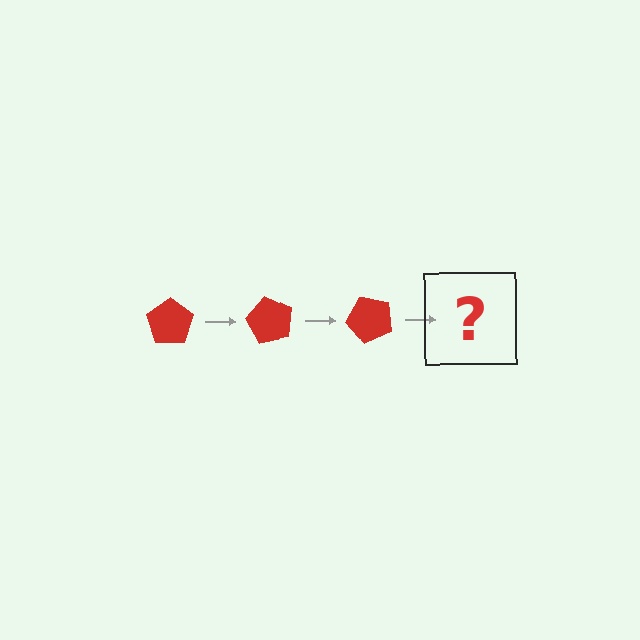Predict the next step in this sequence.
The next step is a red pentagon rotated 180 degrees.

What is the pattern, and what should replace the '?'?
The pattern is that the pentagon rotates 60 degrees each step. The '?' should be a red pentagon rotated 180 degrees.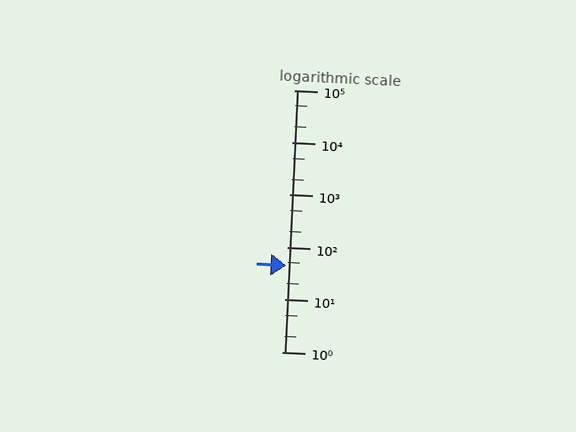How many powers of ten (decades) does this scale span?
The scale spans 5 decades, from 1 to 100000.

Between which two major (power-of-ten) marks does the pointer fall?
The pointer is between 10 and 100.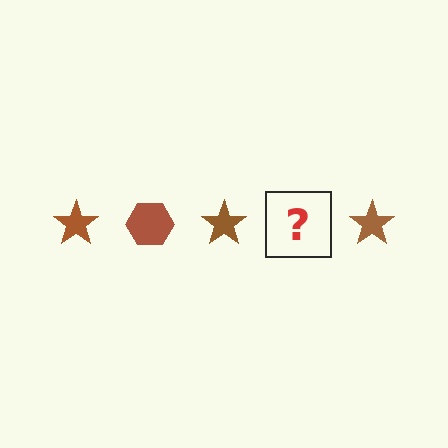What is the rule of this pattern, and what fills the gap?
The rule is that the pattern cycles through star, hexagon shapes in brown. The gap should be filled with a brown hexagon.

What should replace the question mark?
The question mark should be replaced with a brown hexagon.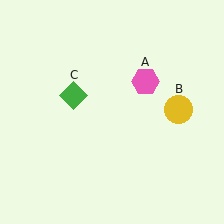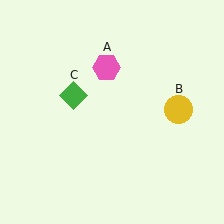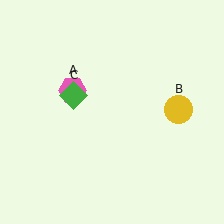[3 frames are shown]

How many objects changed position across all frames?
1 object changed position: pink hexagon (object A).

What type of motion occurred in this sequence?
The pink hexagon (object A) rotated counterclockwise around the center of the scene.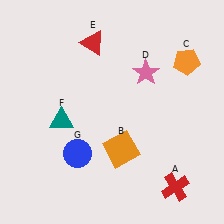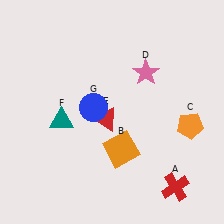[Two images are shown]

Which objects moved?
The objects that moved are: the orange pentagon (C), the red triangle (E), the blue circle (G).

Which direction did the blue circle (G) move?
The blue circle (G) moved up.